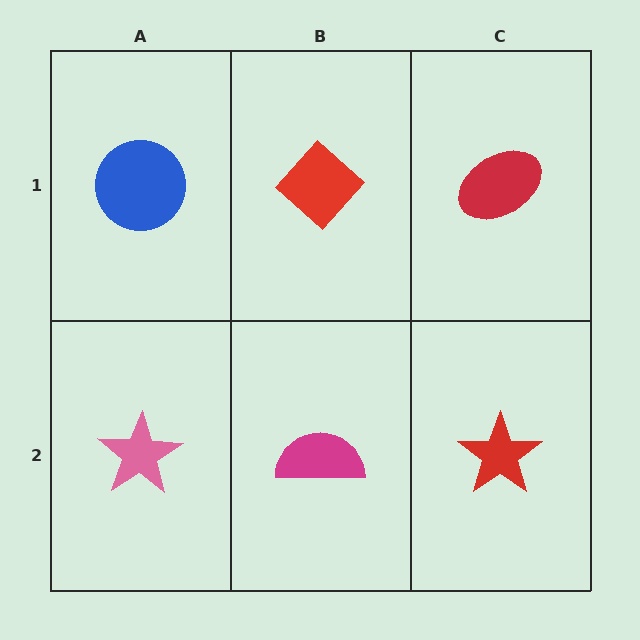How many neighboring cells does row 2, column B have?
3.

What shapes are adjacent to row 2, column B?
A red diamond (row 1, column B), a pink star (row 2, column A), a red star (row 2, column C).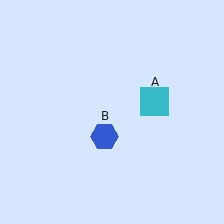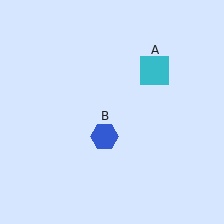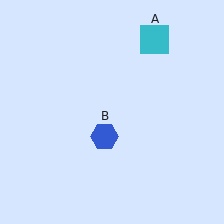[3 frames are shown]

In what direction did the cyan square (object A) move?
The cyan square (object A) moved up.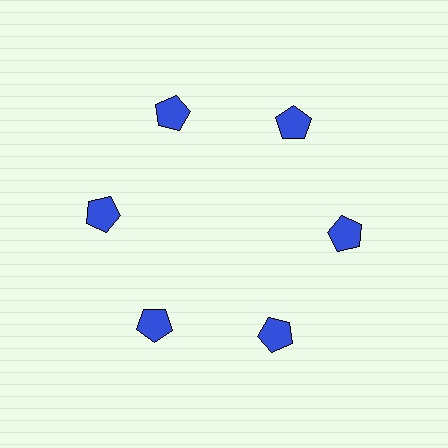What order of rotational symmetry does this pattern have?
This pattern has 6-fold rotational symmetry.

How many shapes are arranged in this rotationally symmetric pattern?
There are 6 shapes, arranged in 6 groups of 1.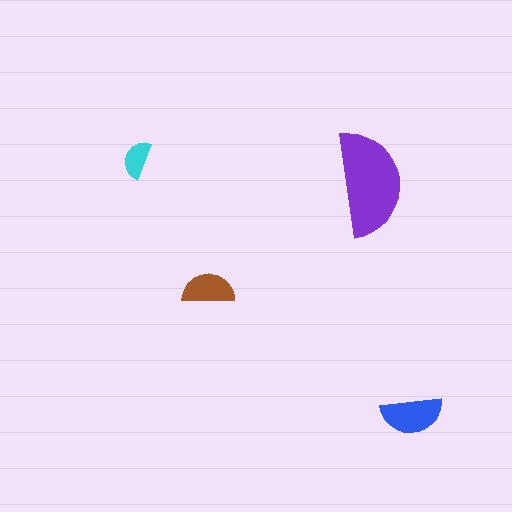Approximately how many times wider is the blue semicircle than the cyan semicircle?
About 1.5 times wider.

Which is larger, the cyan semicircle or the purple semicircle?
The purple one.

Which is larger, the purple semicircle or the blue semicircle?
The purple one.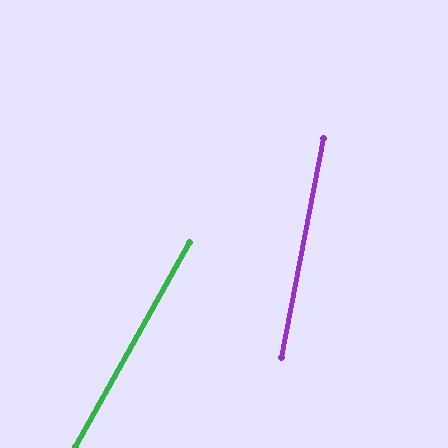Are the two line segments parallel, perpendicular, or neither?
Neither parallel nor perpendicular — they differ by about 18°.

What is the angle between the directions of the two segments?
Approximately 18 degrees.